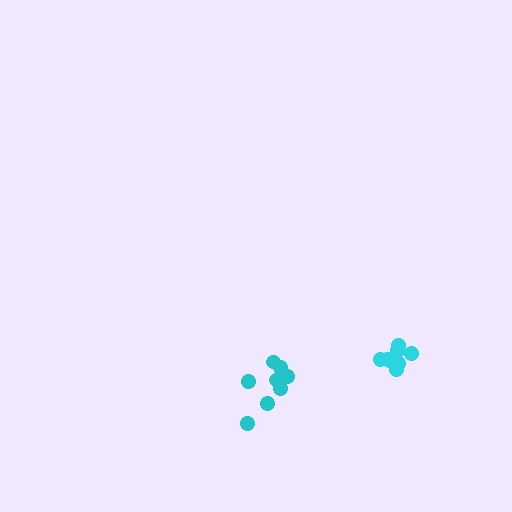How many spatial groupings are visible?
There are 2 spatial groupings.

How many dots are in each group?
Group 1: 8 dots, Group 2: 8 dots (16 total).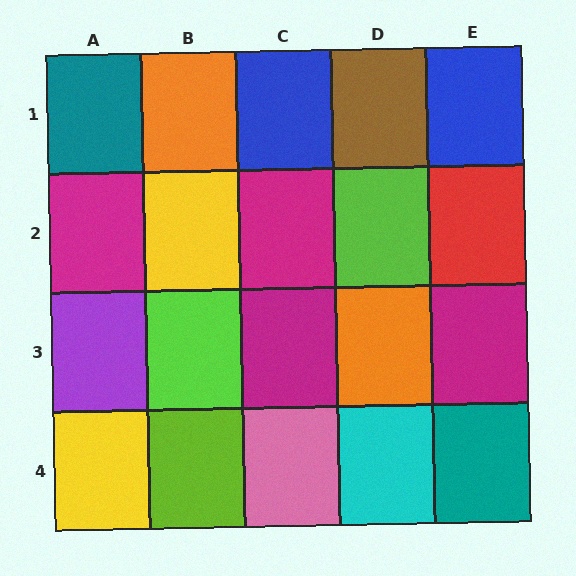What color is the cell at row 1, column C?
Blue.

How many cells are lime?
3 cells are lime.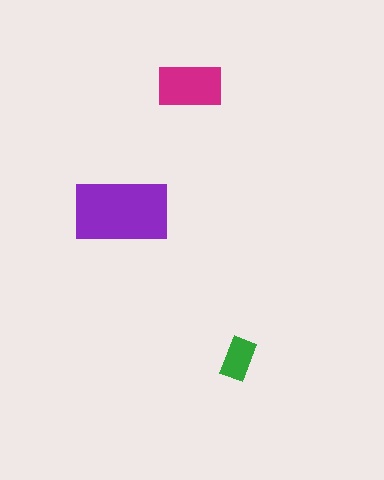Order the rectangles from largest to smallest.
the purple one, the magenta one, the green one.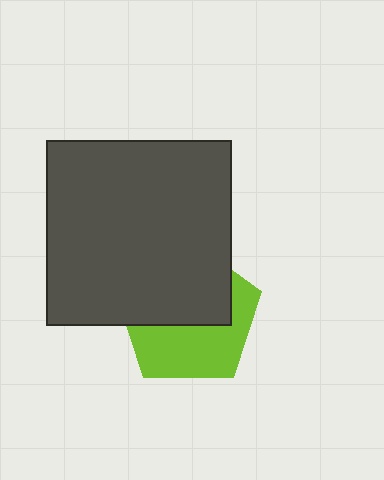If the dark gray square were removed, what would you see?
You would see the complete lime pentagon.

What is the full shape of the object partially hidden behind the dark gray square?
The partially hidden object is a lime pentagon.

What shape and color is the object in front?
The object in front is a dark gray square.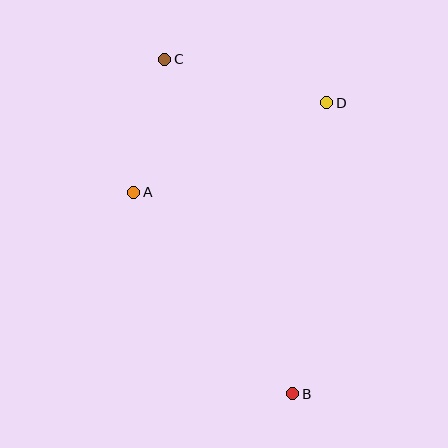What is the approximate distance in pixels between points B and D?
The distance between B and D is approximately 293 pixels.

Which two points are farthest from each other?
Points B and C are farthest from each other.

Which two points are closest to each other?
Points A and C are closest to each other.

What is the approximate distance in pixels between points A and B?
The distance between A and B is approximately 257 pixels.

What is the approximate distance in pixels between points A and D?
The distance between A and D is approximately 213 pixels.